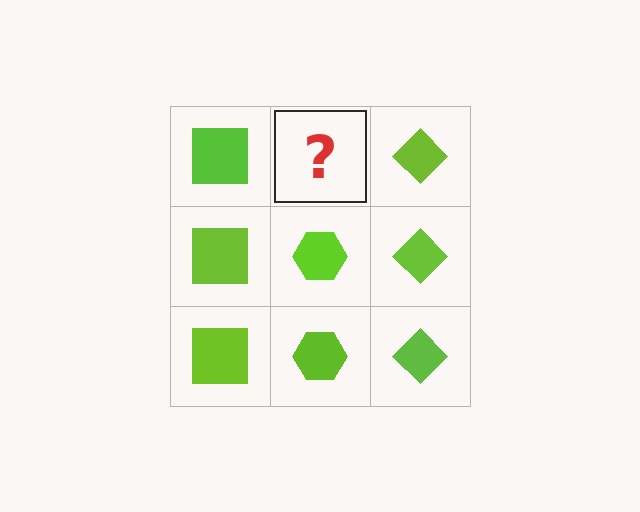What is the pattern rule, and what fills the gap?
The rule is that each column has a consistent shape. The gap should be filled with a lime hexagon.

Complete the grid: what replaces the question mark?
The question mark should be replaced with a lime hexagon.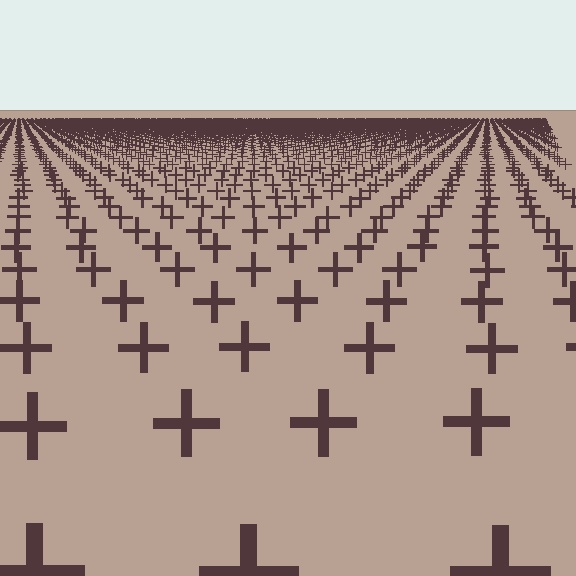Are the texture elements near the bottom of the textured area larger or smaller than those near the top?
Larger. Near the bottom, elements are closer to the viewer and appear at a bigger on-screen size.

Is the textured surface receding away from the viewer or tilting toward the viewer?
The surface is receding away from the viewer. Texture elements get smaller and denser toward the top.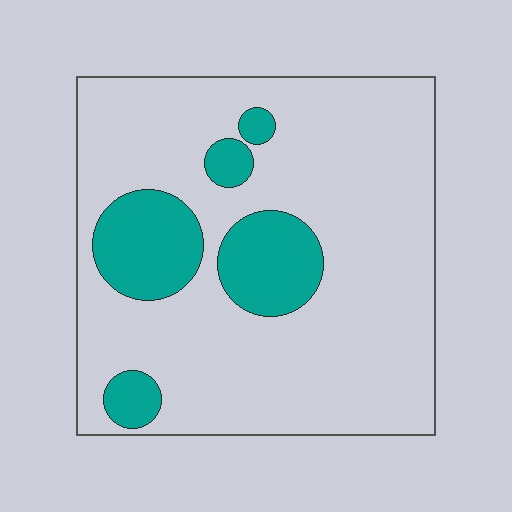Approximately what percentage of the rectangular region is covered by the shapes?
Approximately 20%.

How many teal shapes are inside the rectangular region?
5.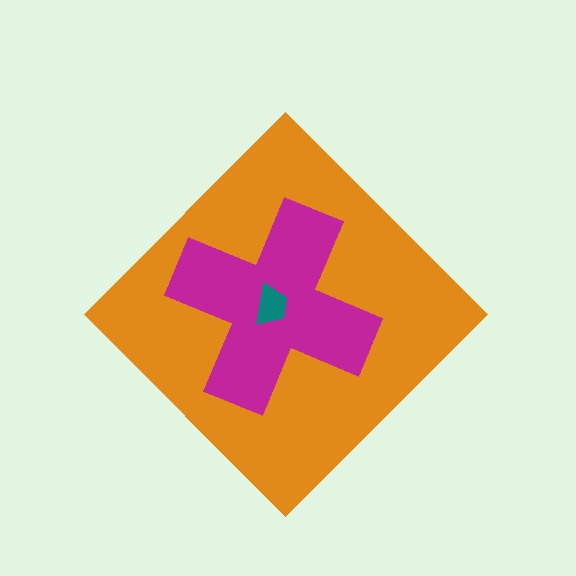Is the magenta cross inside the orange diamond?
Yes.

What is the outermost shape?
The orange diamond.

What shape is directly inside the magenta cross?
The teal trapezoid.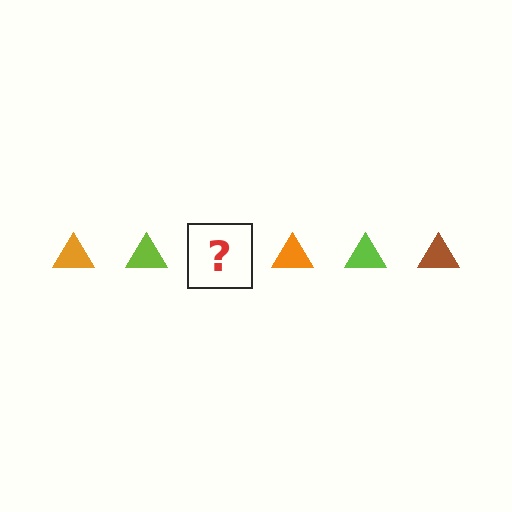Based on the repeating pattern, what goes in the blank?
The blank should be a brown triangle.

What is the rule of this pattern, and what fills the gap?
The rule is that the pattern cycles through orange, lime, brown triangles. The gap should be filled with a brown triangle.